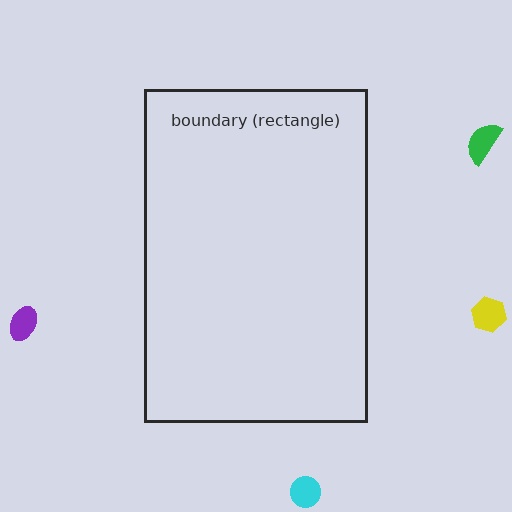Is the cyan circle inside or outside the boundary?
Outside.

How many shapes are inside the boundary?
0 inside, 4 outside.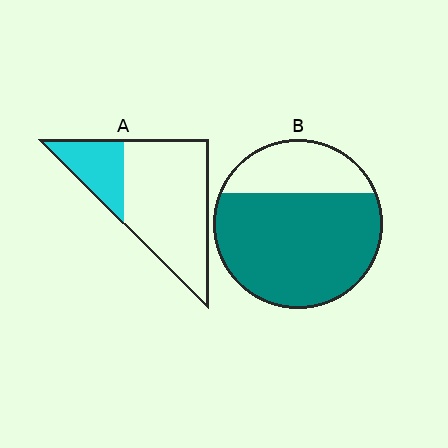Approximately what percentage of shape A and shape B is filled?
A is approximately 25% and B is approximately 75%.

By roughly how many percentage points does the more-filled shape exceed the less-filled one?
By roughly 45 percentage points (B over A).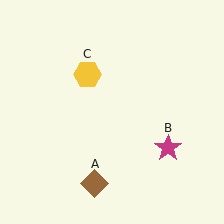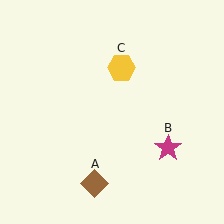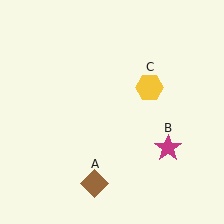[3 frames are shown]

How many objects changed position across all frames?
1 object changed position: yellow hexagon (object C).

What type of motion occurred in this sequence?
The yellow hexagon (object C) rotated clockwise around the center of the scene.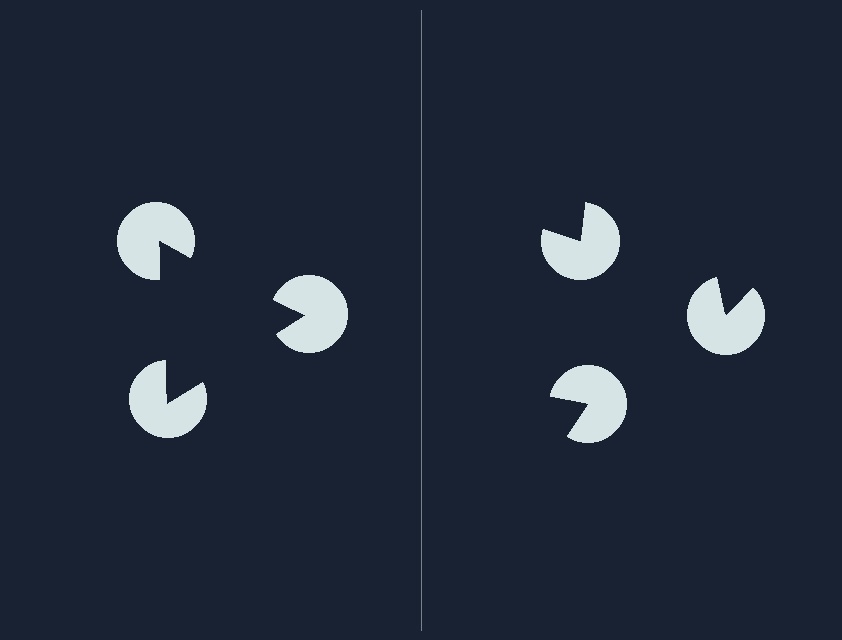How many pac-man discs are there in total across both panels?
6 — 3 on each side.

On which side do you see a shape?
An illusory triangle appears on the left side. On the right side the wedge cuts are rotated, so no coherent shape forms.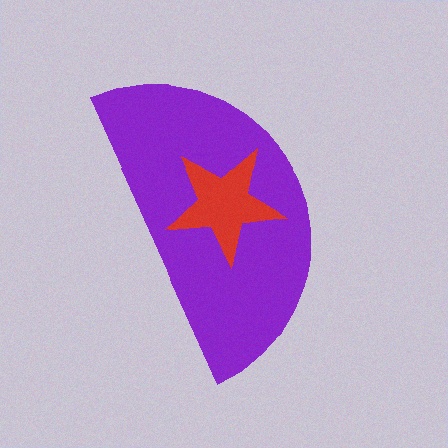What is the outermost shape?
The purple semicircle.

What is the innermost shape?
The red star.